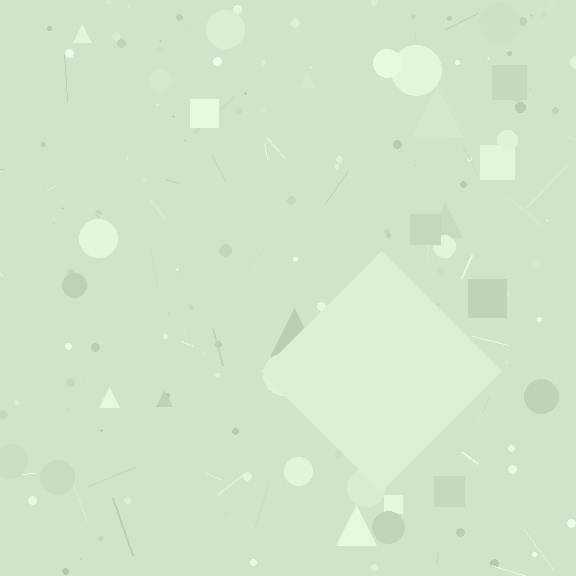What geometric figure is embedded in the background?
A diamond is embedded in the background.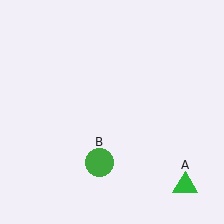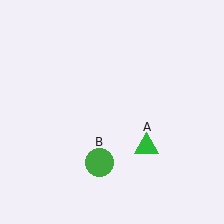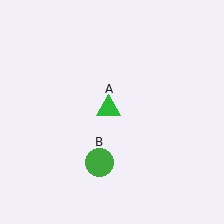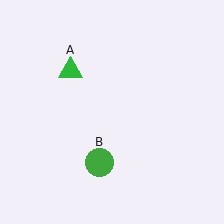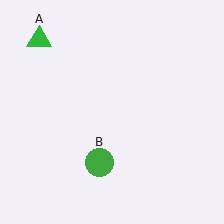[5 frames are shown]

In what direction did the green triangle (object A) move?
The green triangle (object A) moved up and to the left.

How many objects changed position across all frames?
1 object changed position: green triangle (object A).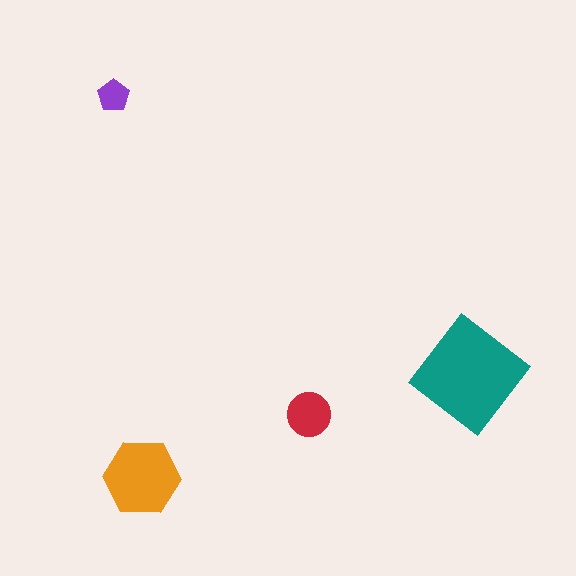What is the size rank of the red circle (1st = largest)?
3rd.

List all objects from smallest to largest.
The purple pentagon, the red circle, the orange hexagon, the teal diamond.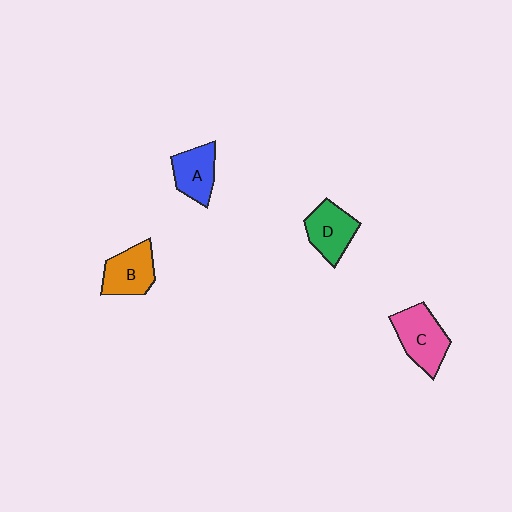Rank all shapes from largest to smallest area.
From largest to smallest: C (pink), B (orange), D (green), A (blue).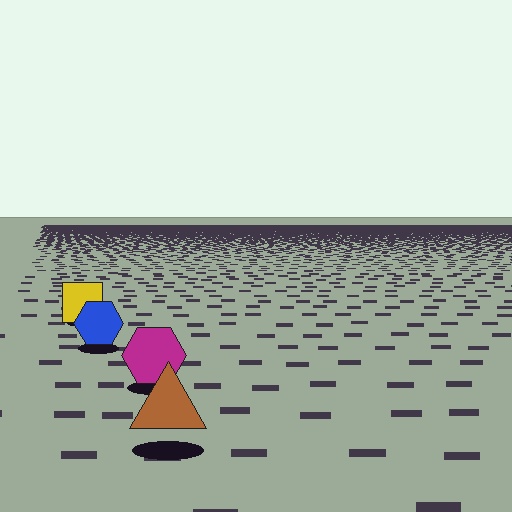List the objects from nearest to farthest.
From nearest to farthest: the brown triangle, the magenta hexagon, the blue hexagon, the yellow square.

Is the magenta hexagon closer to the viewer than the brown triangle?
No. The brown triangle is closer — you can tell from the texture gradient: the ground texture is coarser near it.